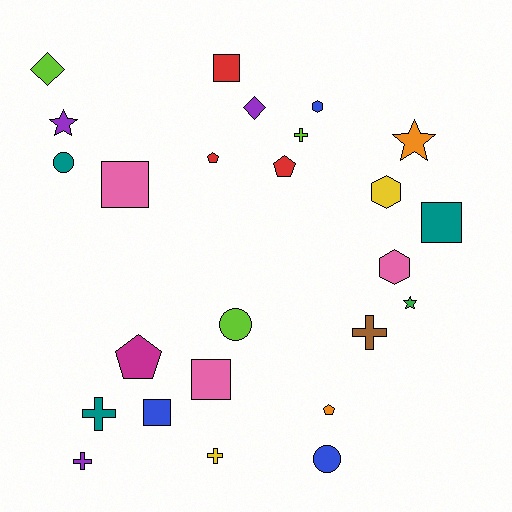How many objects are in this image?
There are 25 objects.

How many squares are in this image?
There are 5 squares.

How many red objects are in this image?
There are 3 red objects.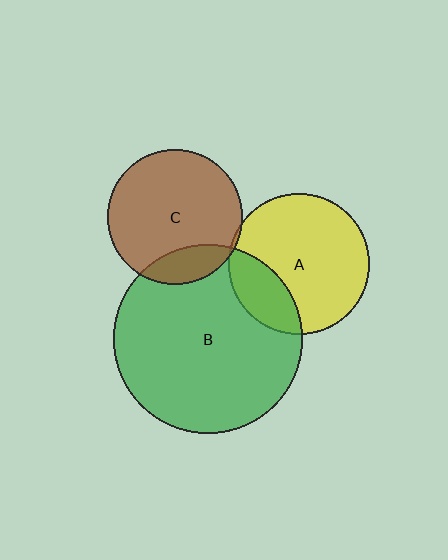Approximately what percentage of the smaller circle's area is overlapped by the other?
Approximately 25%.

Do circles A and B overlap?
Yes.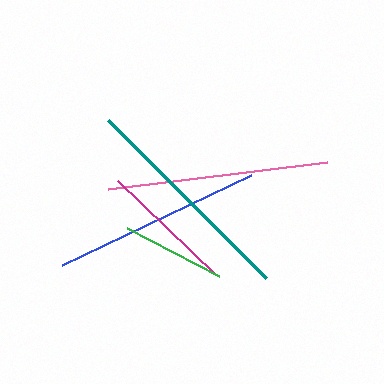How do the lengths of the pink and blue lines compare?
The pink and blue lines are approximately the same length.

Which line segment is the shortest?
The green line is the shortest at approximately 103 pixels.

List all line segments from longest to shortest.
From longest to shortest: teal, pink, blue, magenta, green.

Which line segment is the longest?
The teal line is the longest at approximately 223 pixels.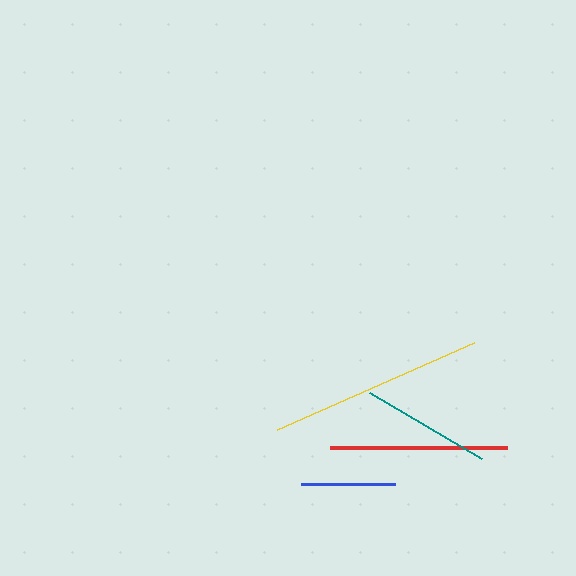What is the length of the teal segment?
The teal segment is approximately 131 pixels long.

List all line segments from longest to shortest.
From longest to shortest: yellow, red, teal, blue.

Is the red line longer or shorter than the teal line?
The red line is longer than the teal line.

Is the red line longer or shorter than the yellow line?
The yellow line is longer than the red line.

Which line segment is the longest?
The yellow line is the longest at approximately 216 pixels.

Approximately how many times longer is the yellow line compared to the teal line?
The yellow line is approximately 1.6 times the length of the teal line.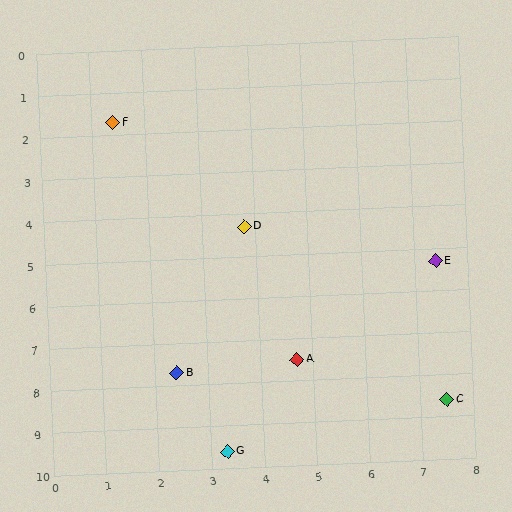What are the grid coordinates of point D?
Point D is at approximately (3.8, 4.3).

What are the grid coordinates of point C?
Point C is at approximately (7.5, 8.6).